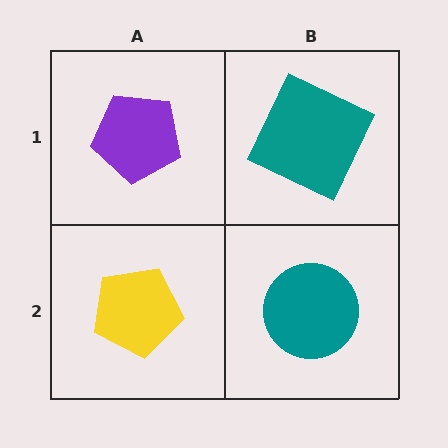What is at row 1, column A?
A purple pentagon.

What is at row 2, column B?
A teal circle.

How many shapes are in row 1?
2 shapes.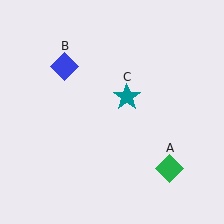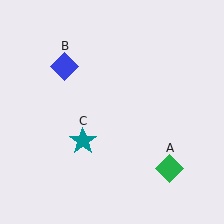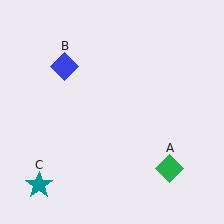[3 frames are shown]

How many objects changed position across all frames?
1 object changed position: teal star (object C).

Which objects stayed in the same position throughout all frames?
Green diamond (object A) and blue diamond (object B) remained stationary.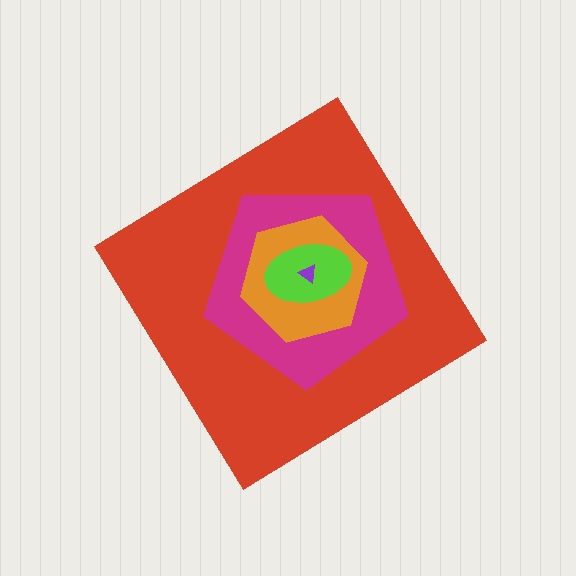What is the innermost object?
The purple triangle.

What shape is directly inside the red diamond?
The magenta pentagon.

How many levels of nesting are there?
5.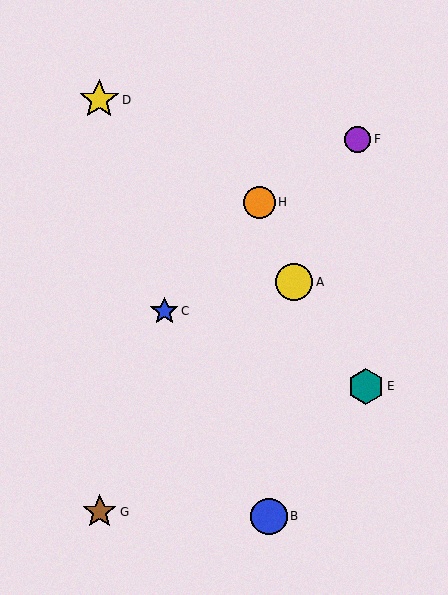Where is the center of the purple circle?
The center of the purple circle is at (358, 139).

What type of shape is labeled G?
Shape G is a brown star.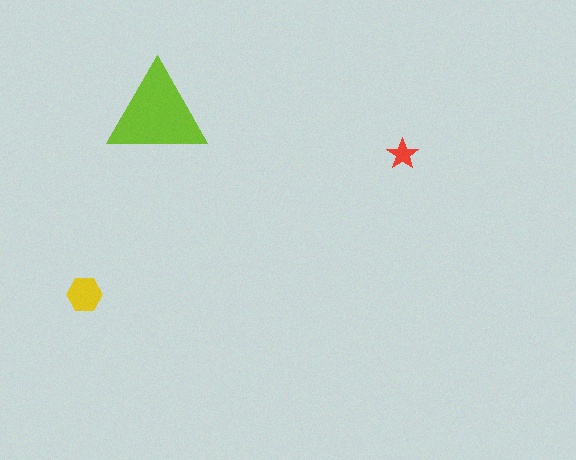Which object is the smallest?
The red star.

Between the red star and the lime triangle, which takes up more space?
The lime triangle.